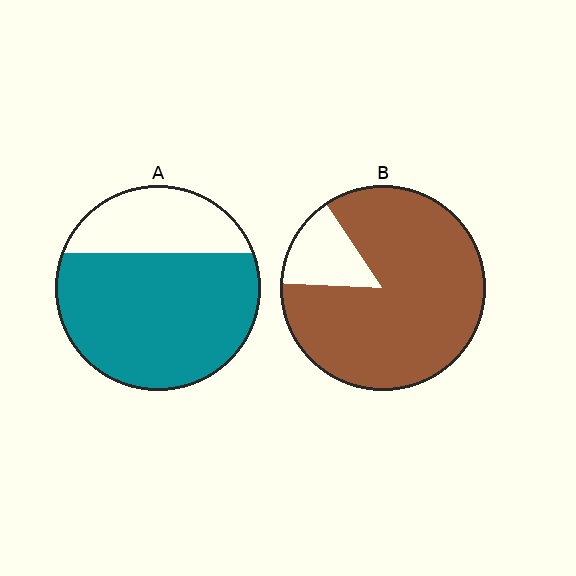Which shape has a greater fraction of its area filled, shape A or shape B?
Shape B.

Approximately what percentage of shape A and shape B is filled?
A is approximately 70% and B is approximately 85%.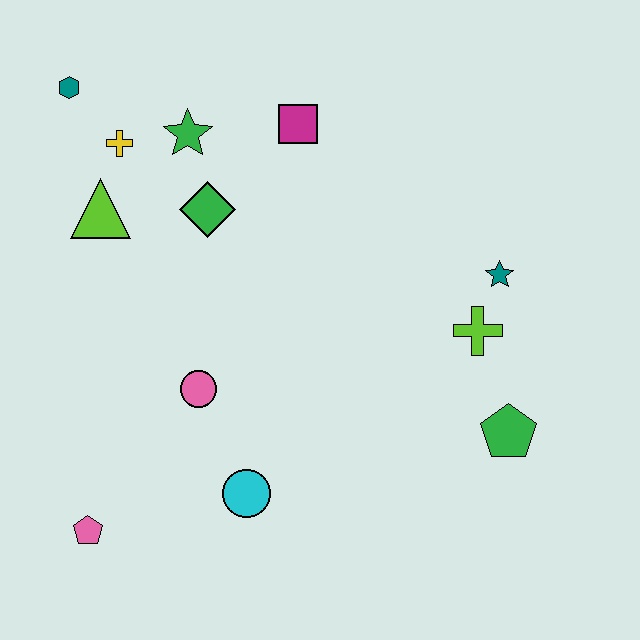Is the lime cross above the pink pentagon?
Yes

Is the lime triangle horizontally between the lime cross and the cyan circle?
No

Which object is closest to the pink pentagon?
The cyan circle is closest to the pink pentagon.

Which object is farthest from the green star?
The green pentagon is farthest from the green star.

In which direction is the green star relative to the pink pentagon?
The green star is above the pink pentagon.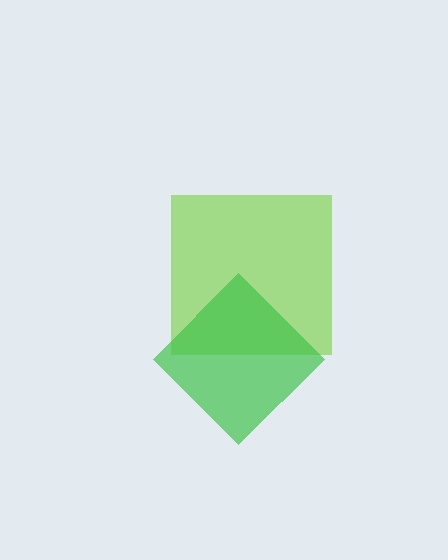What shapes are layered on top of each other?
The layered shapes are: a lime square, a green diamond.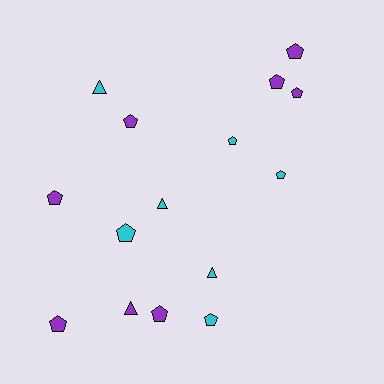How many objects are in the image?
There are 15 objects.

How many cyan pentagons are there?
There are 4 cyan pentagons.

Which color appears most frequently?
Purple, with 8 objects.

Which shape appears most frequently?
Pentagon, with 11 objects.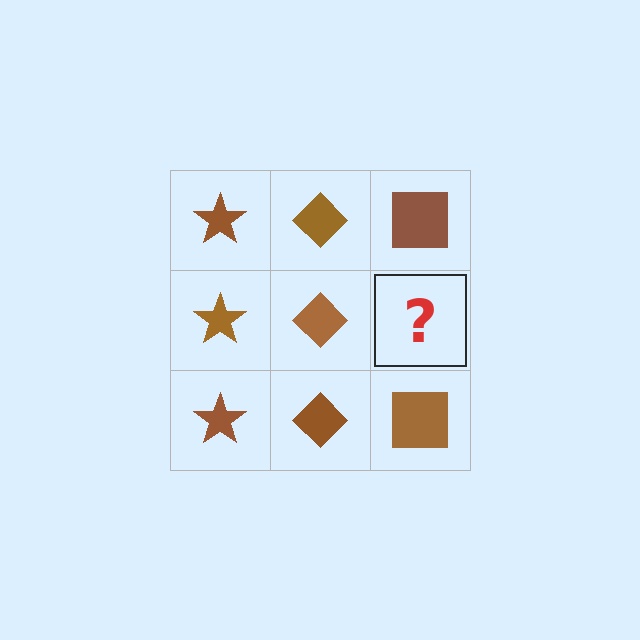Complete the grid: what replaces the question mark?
The question mark should be replaced with a brown square.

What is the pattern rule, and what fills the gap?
The rule is that each column has a consistent shape. The gap should be filled with a brown square.